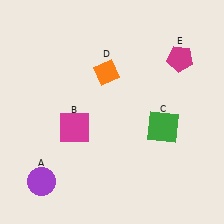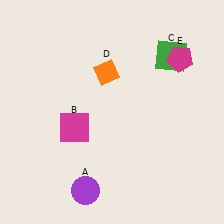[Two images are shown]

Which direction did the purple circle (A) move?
The purple circle (A) moved right.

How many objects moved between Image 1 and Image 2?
2 objects moved between the two images.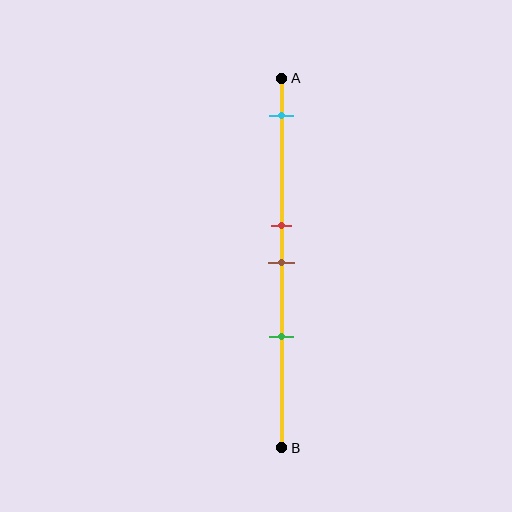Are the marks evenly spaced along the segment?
No, the marks are not evenly spaced.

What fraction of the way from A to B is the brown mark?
The brown mark is approximately 50% (0.5) of the way from A to B.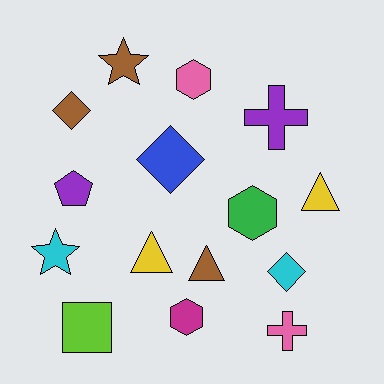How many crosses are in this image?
There are 2 crosses.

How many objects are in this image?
There are 15 objects.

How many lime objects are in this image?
There is 1 lime object.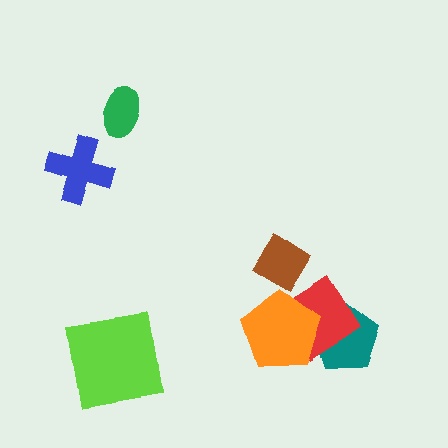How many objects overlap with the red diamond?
2 objects overlap with the red diamond.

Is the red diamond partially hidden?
Yes, it is partially covered by another shape.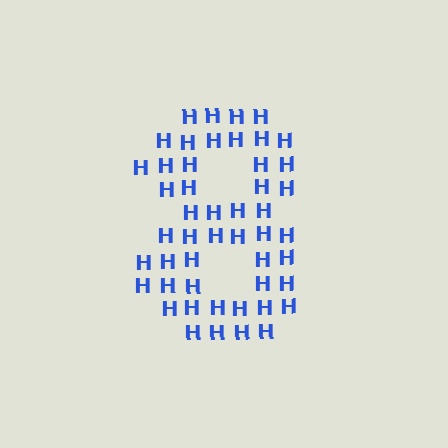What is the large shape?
The large shape is the digit 8.